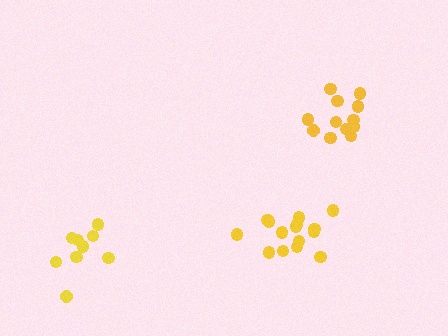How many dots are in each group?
Group 1: 12 dots, Group 2: 15 dots, Group 3: 10 dots (37 total).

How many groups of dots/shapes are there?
There are 3 groups.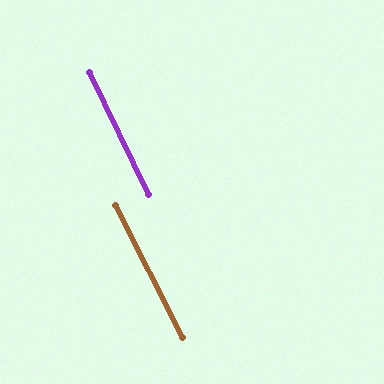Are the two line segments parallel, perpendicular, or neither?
Parallel — their directions differ by only 1.1°.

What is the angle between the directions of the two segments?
Approximately 1 degree.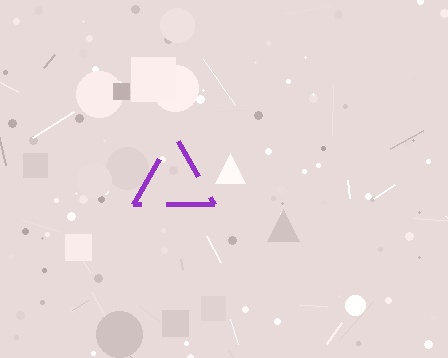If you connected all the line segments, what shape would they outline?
They would outline a triangle.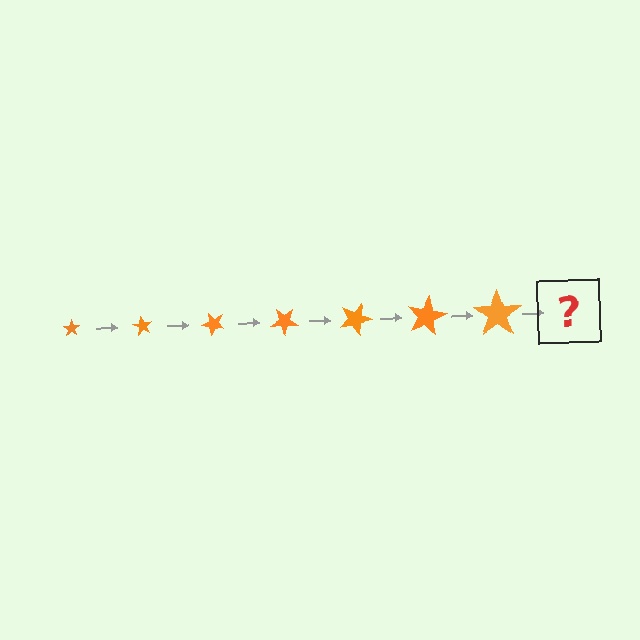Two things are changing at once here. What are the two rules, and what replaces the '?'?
The two rules are that the star grows larger each step and it rotates 60 degrees each step. The '?' should be a star, larger than the previous one and rotated 420 degrees from the start.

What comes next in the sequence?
The next element should be a star, larger than the previous one and rotated 420 degrees from the start.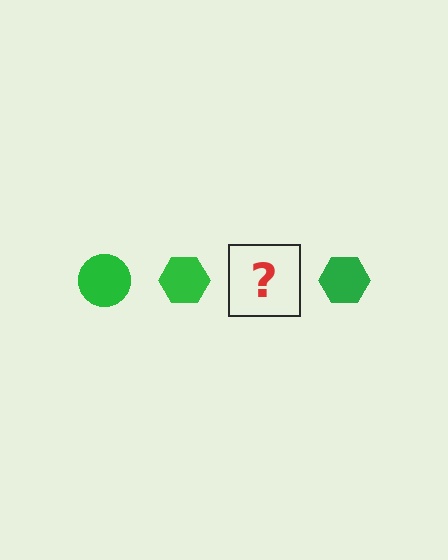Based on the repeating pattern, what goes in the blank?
The blank should be a green circle.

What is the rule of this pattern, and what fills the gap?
The rule is that the pattern cycles through circle, hexagon shapes in green. The gap should be filled with a green circle.